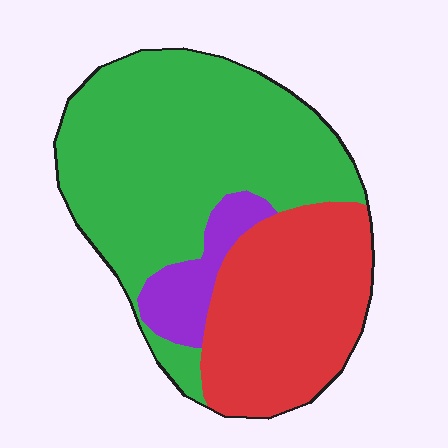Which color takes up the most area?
Green, at roughly 55%.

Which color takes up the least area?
Purple, at roughly 10%.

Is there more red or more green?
Green.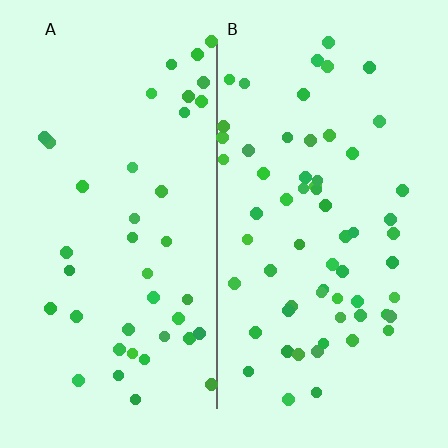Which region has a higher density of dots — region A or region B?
B (the right).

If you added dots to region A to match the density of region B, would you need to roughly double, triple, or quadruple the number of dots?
Approximately double.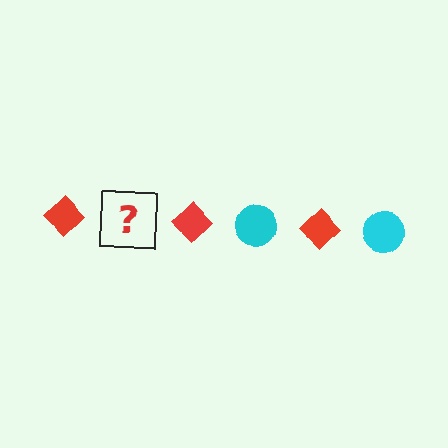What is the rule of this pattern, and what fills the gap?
The rule is that the pattern alternates between red diamond and cyan circle. The gap should be filled with a cyan circle.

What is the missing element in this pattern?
The missing element is a cyan circle.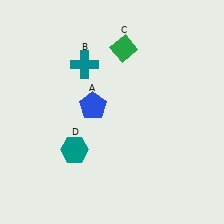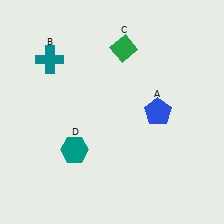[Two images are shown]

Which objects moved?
The objects that moved are: the blue pentagon (A), the teal cross (B).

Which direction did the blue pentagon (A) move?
The blue pentagon (A) moved right.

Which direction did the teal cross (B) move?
The teal cross (B) moved left.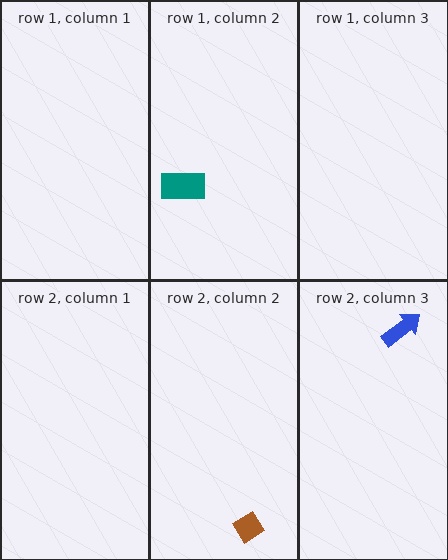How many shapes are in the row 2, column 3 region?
1.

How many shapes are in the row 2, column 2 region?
1.